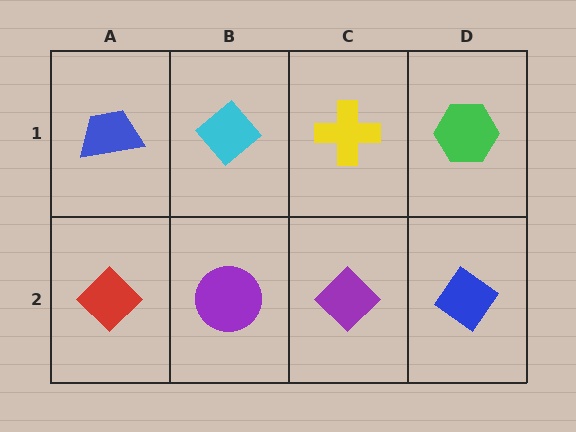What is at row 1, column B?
A cyan diamond.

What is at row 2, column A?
A red diamond.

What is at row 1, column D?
A green hexagon.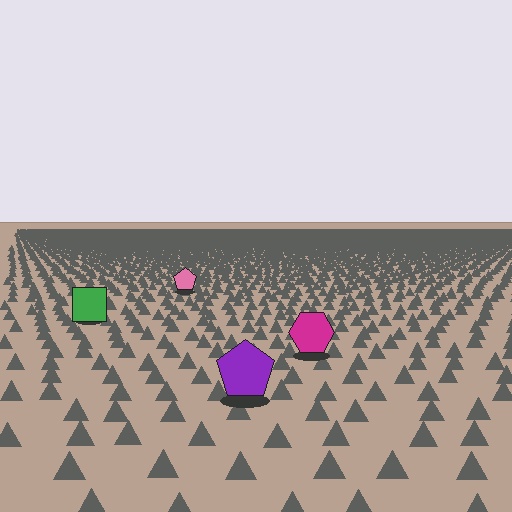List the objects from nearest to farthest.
From nearest to farthest: the purple pentagon, the magenta hexagon, the green square, the pink pentagon.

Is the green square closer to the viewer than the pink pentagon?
Yes. The green square is closer — you can tell from the texture gradient: the ground texture is coarser near it.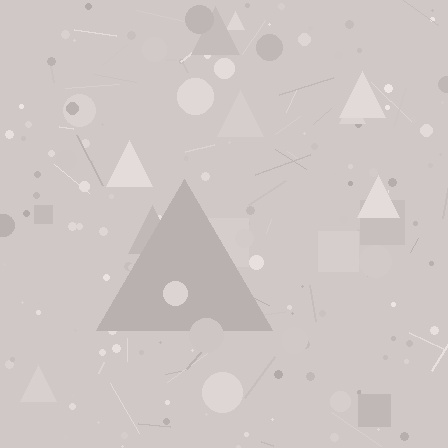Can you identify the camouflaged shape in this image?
The camouflaged shape is a triangle.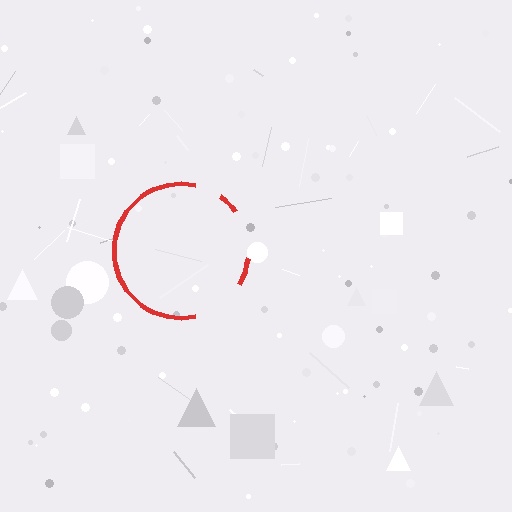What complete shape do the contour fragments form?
The contour fragments form a circle.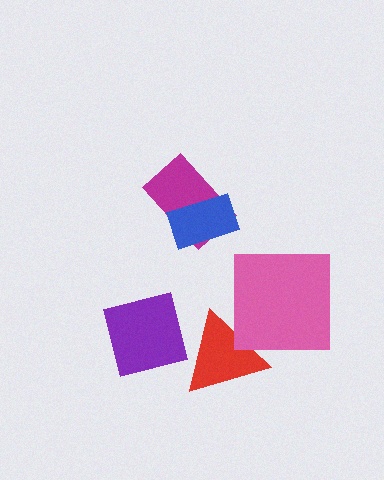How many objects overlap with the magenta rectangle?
1 object overlaps with the magenta rectangle.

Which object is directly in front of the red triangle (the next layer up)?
The pink square is directly in front of the red triangle.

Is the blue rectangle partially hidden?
No, no other shape covers it.